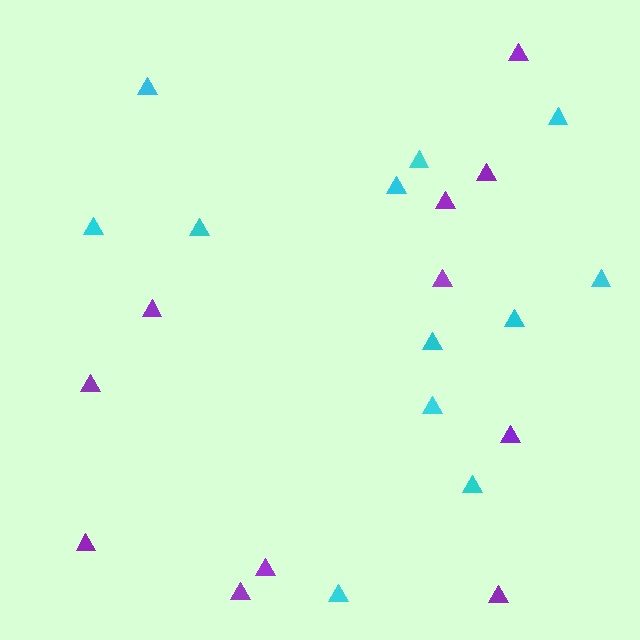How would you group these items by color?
There are 2 groups: one group of cyan triangles (12) and one group of purple triangles (11).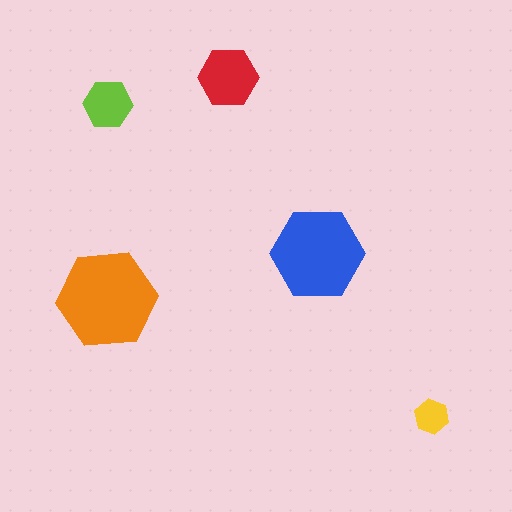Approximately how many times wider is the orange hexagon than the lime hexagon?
About 2 times wider.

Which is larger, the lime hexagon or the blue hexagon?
The blue one.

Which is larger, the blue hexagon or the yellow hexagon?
The blue one.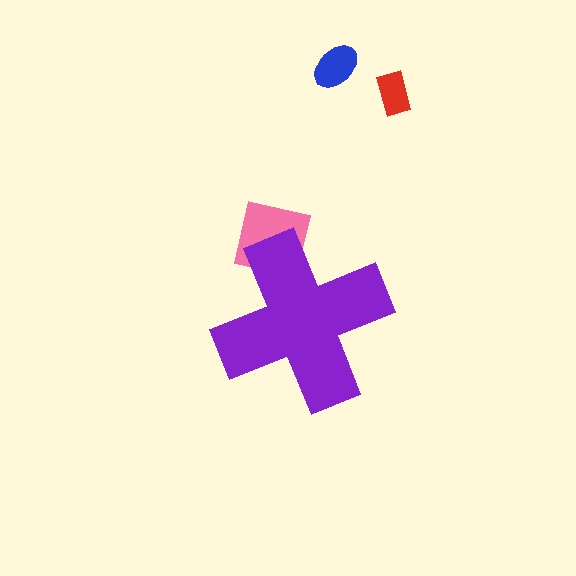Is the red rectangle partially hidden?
No, the red rectangle is fully visible.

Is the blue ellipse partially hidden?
No, the blue ellipse is fully visible.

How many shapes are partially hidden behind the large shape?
1 shape is partially hidden.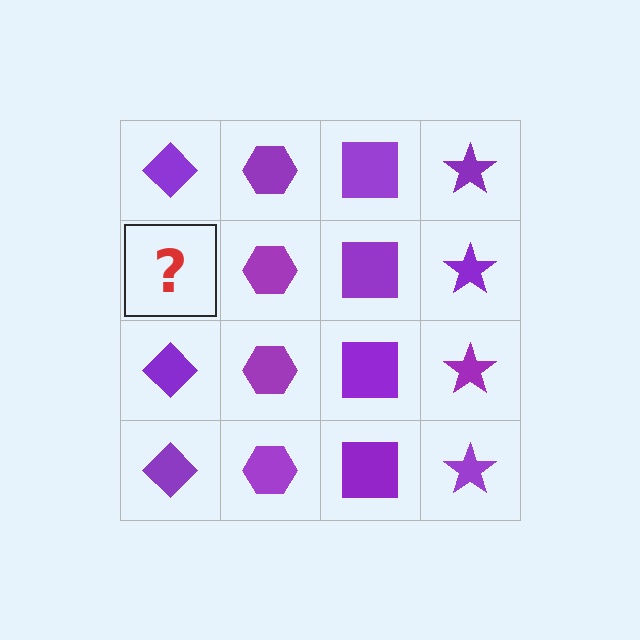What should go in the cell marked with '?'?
The missing cell should contain a purple diamond.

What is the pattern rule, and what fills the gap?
The rule is that each column has a consistent shape. The gap should be filled with a purple diamond.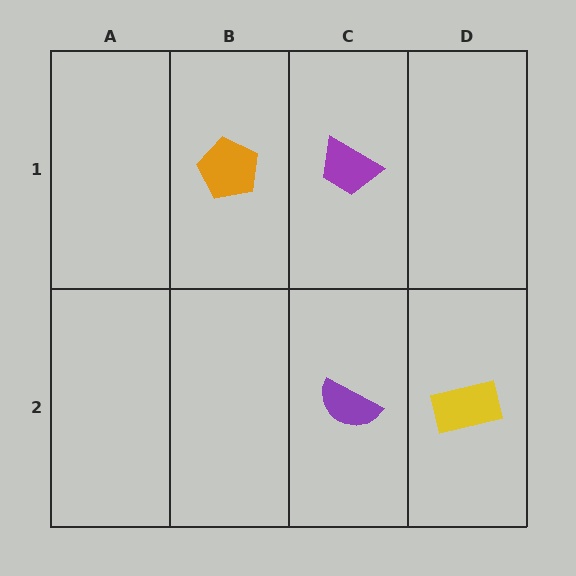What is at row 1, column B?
An orange pentagon.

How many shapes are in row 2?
2 shapes.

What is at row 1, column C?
A purple trapezoid.